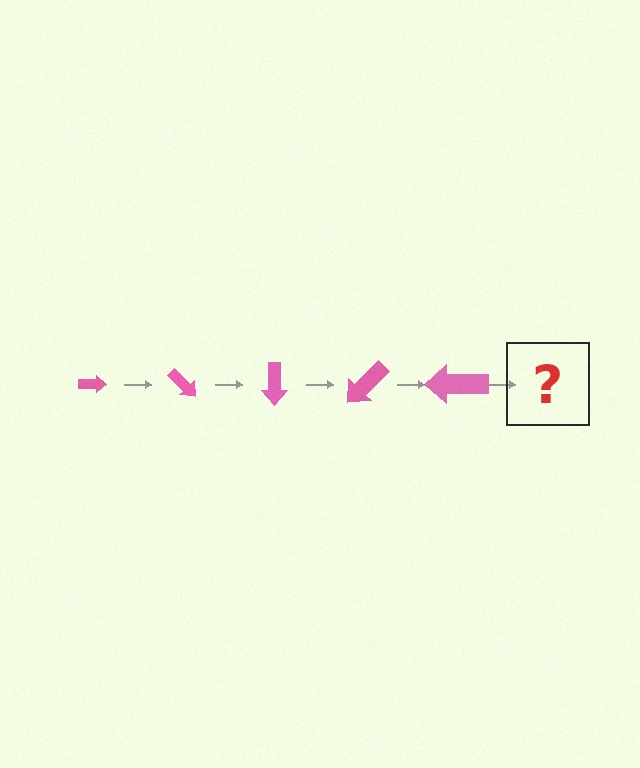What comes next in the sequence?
The next element should be an arrow, larger than the previous one and rotated 225 degrees from the start.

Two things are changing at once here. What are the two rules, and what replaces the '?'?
The two rules are that the arrow grows larger each step and it rotates 45 degrees each step. The '?' should be an arrow, larger than the previous one and rotated 225 degrees from the start.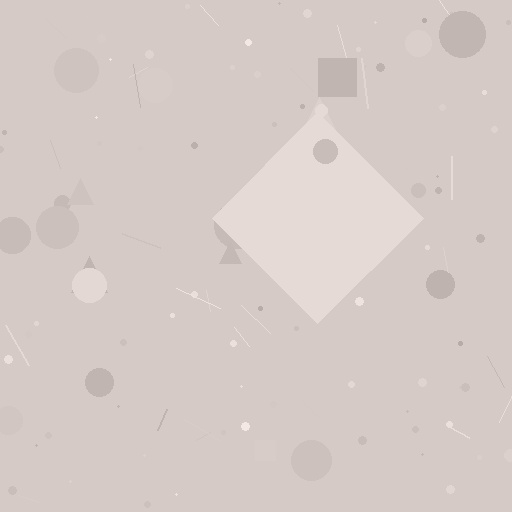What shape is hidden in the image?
A diamond is hidden in the image.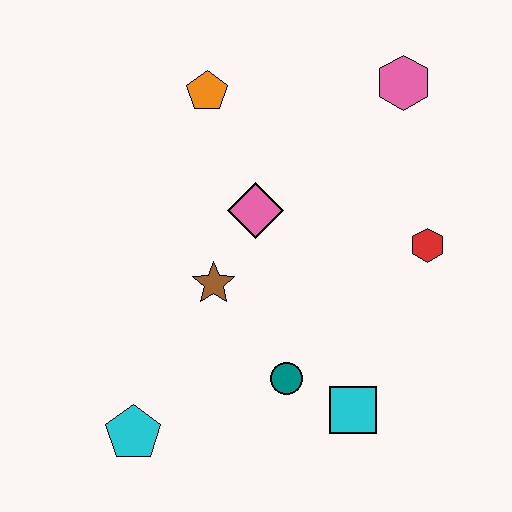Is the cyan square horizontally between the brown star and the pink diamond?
No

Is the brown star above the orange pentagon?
No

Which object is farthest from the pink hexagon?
The cyan pentagon is farthest from the pink hexagon.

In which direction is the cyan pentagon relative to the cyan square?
The cyan pentagon is to the left of the cyan square.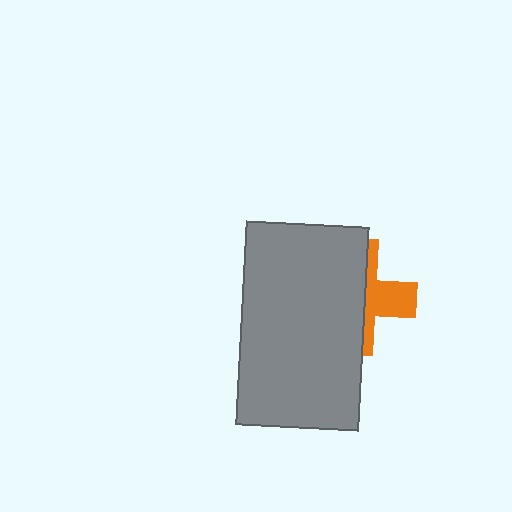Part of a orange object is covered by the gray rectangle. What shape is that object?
It is a cross.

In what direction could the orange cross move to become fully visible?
The orange cross could move right. That would shift it out from behind the gray rectangle entirely.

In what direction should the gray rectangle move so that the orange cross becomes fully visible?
The gray rectangle should move left. That is the shortest direction to clear the overlap and leave the orange cross fully visible.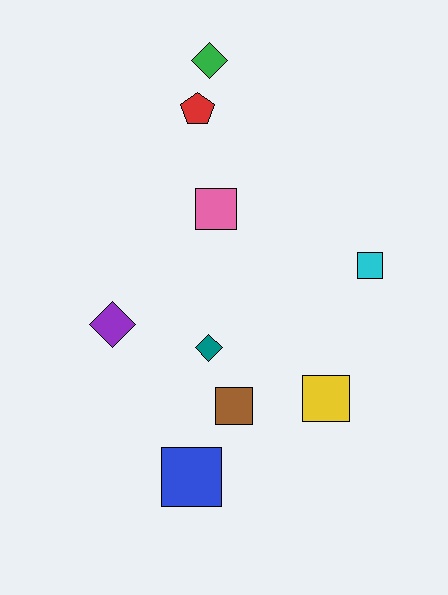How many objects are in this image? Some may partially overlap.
There are 9 objects.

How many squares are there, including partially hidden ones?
There are 5 squares.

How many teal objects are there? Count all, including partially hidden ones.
There is 1 teal object.